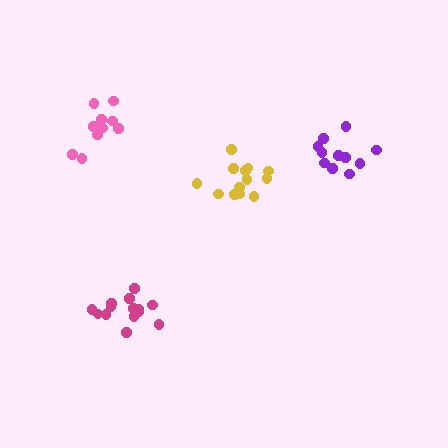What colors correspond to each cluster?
The clusters are colored: magenta, yellow, pink, purple.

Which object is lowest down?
The magenta cluster is bottommost.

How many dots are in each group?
Group 1: 14 dots, Group 2: 13 dots, Group 3: 10 dots, Group 4: 11 dots (48 total).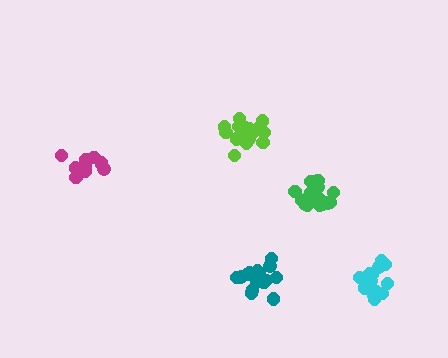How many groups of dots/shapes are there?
There are 5 groups.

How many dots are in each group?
Group 1: 17 dots, Group 2: 18 dots, Group 3: 15 dots, Group 4: 13 dots, Group 5: 19 dots (82 total).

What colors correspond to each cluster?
The clusters are colored: teal, lime, cyan, magenta, green.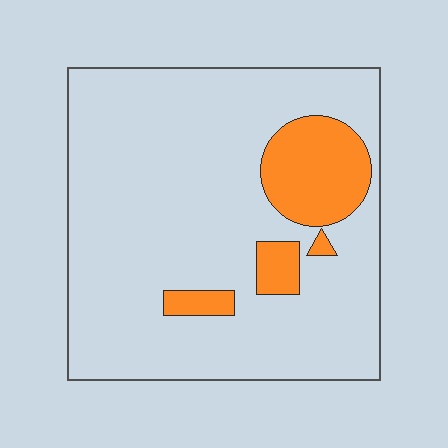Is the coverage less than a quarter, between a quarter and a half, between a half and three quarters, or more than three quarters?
Less than a quarter.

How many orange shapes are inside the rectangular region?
4.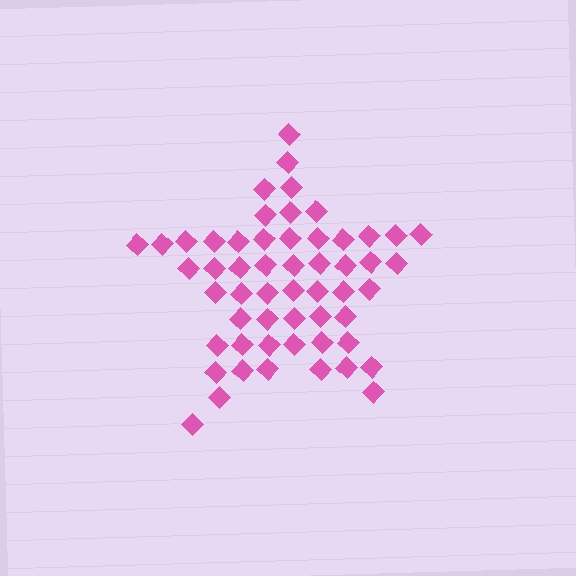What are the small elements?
The small elements are diamonds.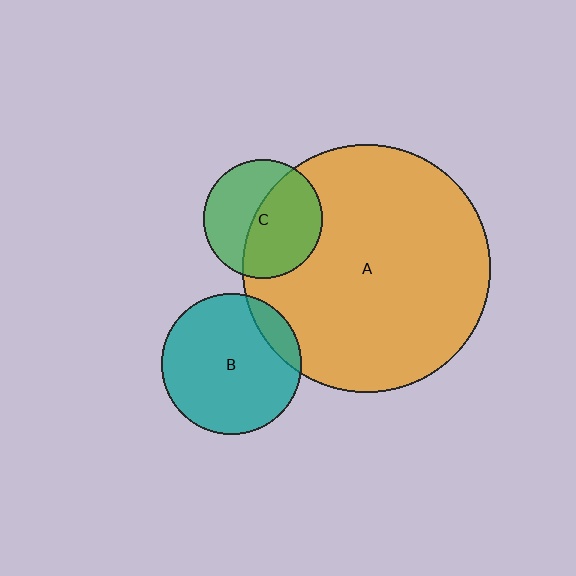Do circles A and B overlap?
Yes.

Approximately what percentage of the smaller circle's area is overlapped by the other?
Approximately 10%.